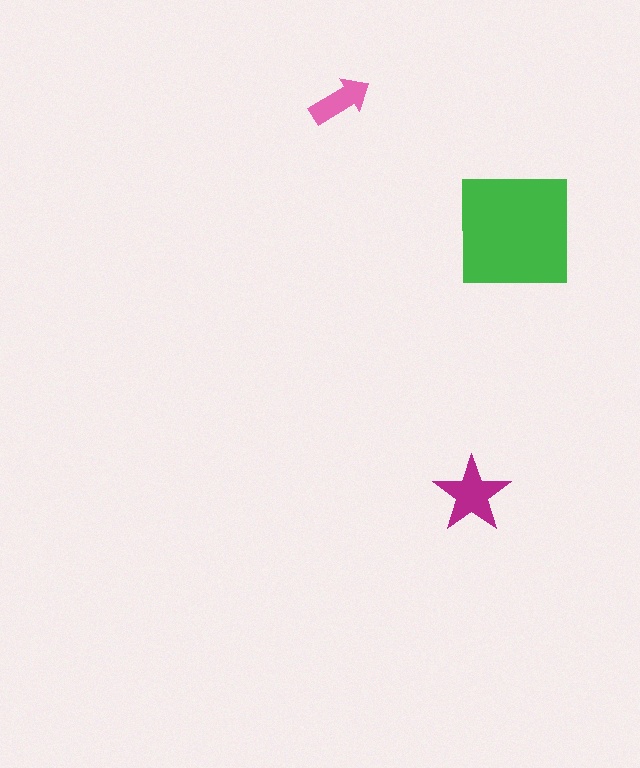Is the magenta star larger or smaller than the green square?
Smaller.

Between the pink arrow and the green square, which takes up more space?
The green square.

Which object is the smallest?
The pink arrow.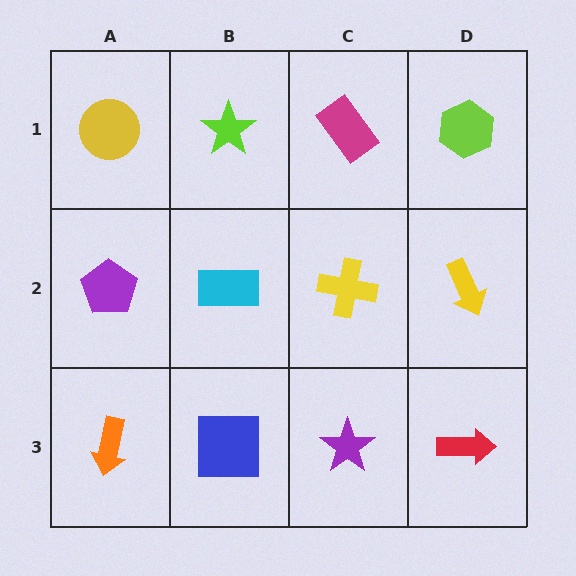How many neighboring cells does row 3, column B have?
3.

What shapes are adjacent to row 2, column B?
A lime star (row 1, column B), a blue square (row 3, column B), a purple pentagon (row 2, column A), a yellow cross (row 2, column C).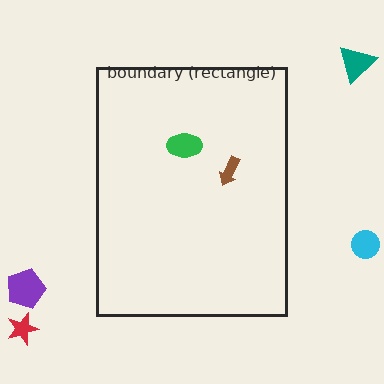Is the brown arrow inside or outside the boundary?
Inside.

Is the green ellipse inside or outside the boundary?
Inside.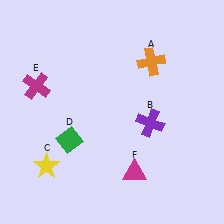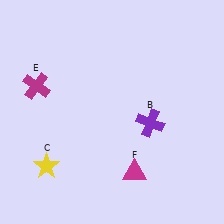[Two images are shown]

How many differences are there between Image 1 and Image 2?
There are 2 differences between the two images.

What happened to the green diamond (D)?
The green diamond (D) was removed in Image 2. It was in the bottom-left area of Image 1.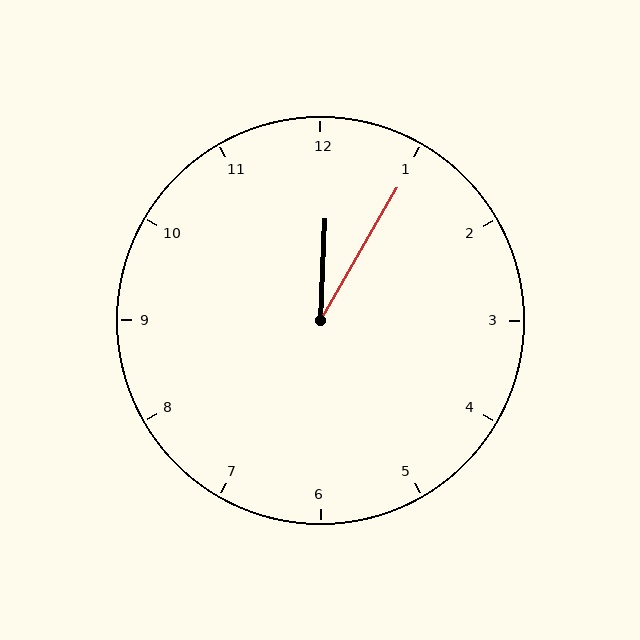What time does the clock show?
12:05.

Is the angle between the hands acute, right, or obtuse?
It is acute.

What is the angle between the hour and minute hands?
Approximately 28 degrees.